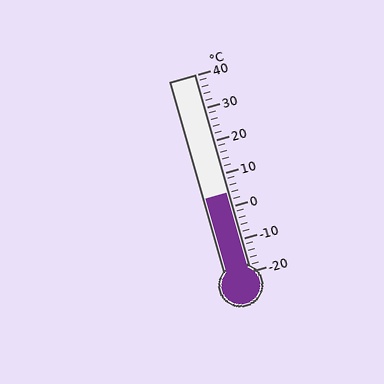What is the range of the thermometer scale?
The thermometer scale ranges from -20°C to 40°C.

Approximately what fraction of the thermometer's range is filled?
The thermometer is filled to approximately 40% of its range.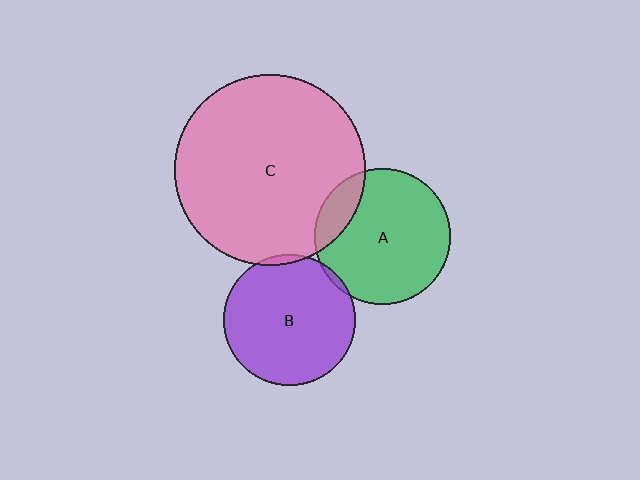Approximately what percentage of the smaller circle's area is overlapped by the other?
Approximately 5%.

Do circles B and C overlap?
Yes.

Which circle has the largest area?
Circle C (pink).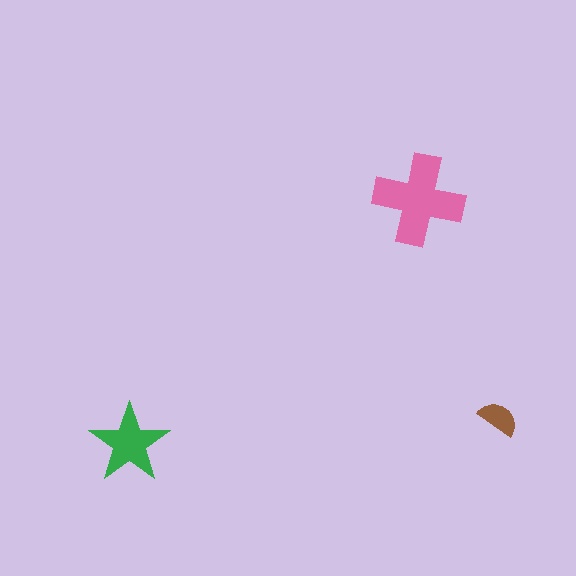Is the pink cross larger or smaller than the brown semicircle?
Larger.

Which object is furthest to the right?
The brown semicircle is rightmost.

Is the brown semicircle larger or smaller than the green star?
Smaller.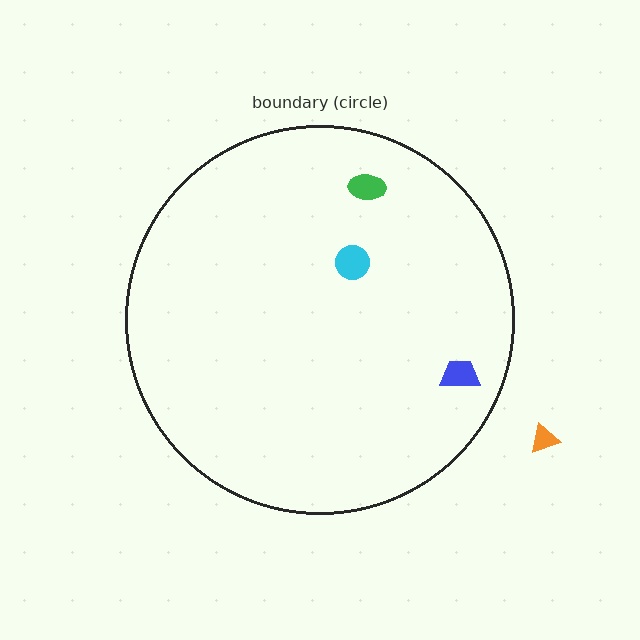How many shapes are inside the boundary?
3 inside, 1 outside.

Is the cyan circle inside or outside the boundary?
Inside.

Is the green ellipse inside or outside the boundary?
Inside.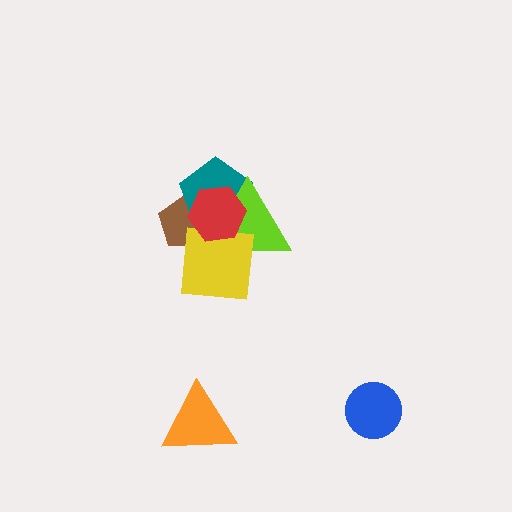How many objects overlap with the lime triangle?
4 objects overlap with the lime triangle.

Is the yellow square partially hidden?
Yes, it is partially covered by another shape.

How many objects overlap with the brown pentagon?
4 objects overlap with the brown pentagon.